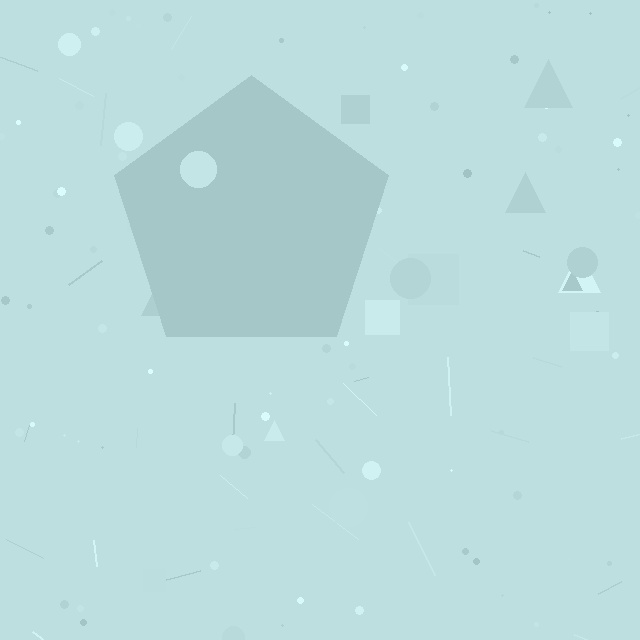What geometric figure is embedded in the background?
A pentagon is embedded in the background.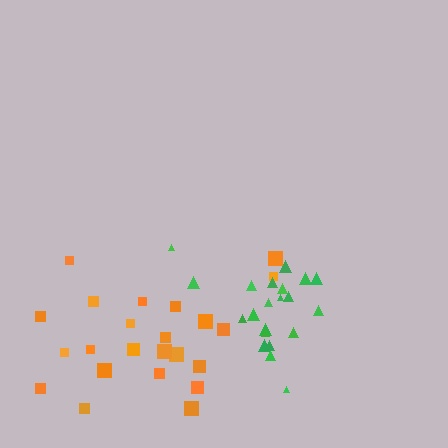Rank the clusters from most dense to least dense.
green, orange.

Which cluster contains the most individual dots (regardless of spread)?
Orange (23).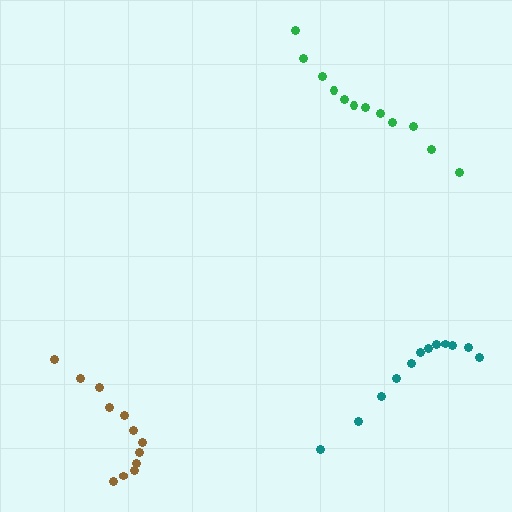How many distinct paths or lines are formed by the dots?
There are 3 distinct paths.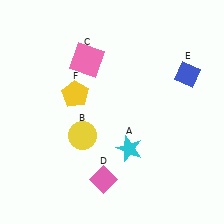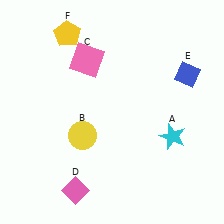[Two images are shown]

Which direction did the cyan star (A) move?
The cyan star (A) moved right.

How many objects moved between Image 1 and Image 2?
3 objects moved between the two images.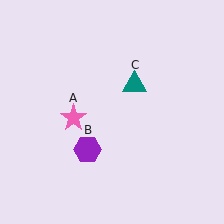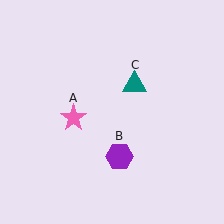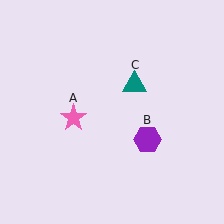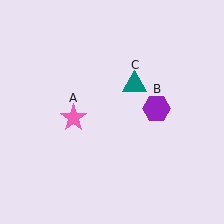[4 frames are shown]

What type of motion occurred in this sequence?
The purple hexagon (object B) rotated counterclockwise around the center of the scene.